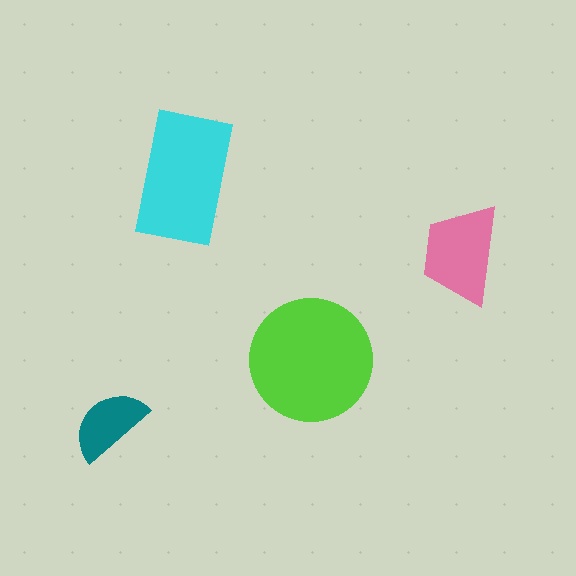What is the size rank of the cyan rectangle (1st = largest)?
2nd.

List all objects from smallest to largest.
The teal semicircle, the pink trapezoid, the cyan rectangle, the lime circle.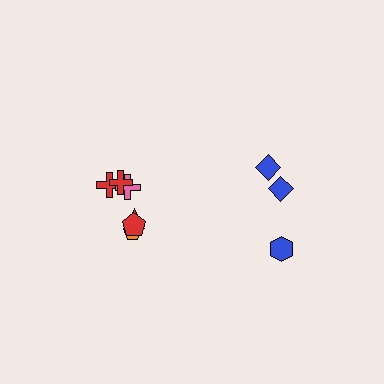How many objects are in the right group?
There are 3 objects.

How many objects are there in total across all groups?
There are 9 objects.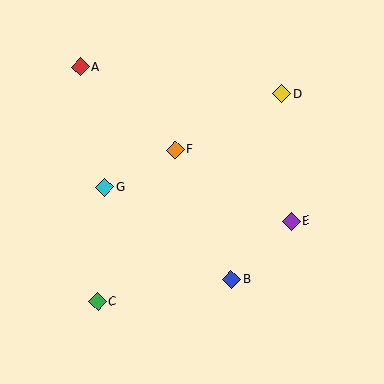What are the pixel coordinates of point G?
Point G is at (104, 187).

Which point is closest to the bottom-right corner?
Point B is closest to the bottom-right corner.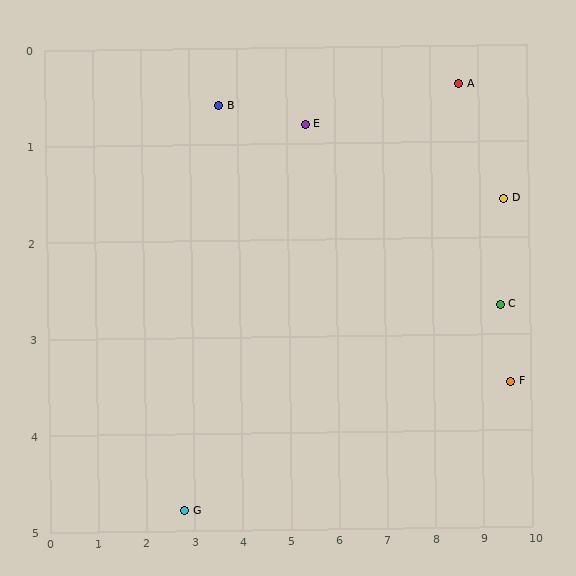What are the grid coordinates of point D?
Point D is at approximately (9.5, 1.6).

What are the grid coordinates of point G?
Point G is at approximately (2.8, 4.8).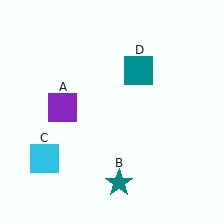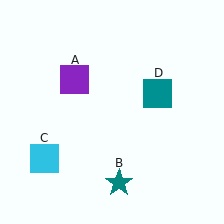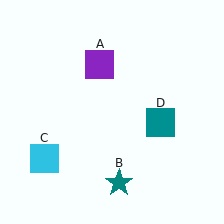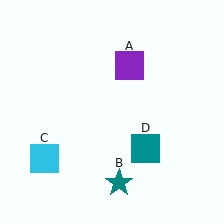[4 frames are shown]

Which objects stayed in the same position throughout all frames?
Teal star (object B) and cyan square (object C) remained stationary.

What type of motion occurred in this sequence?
The purple square (object A), teal square (object D) rotated clockwise around the center of the scene.